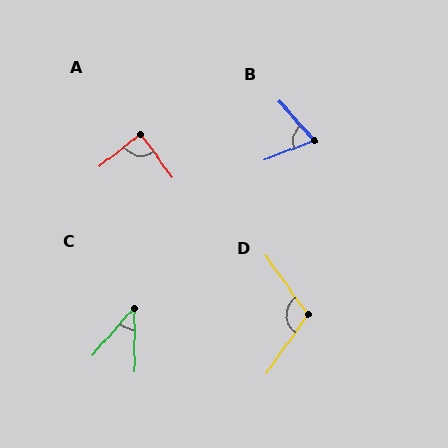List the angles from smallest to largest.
C (41°), B (68°), A (88°), D (109°).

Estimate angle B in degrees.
Approximately 68 degrees.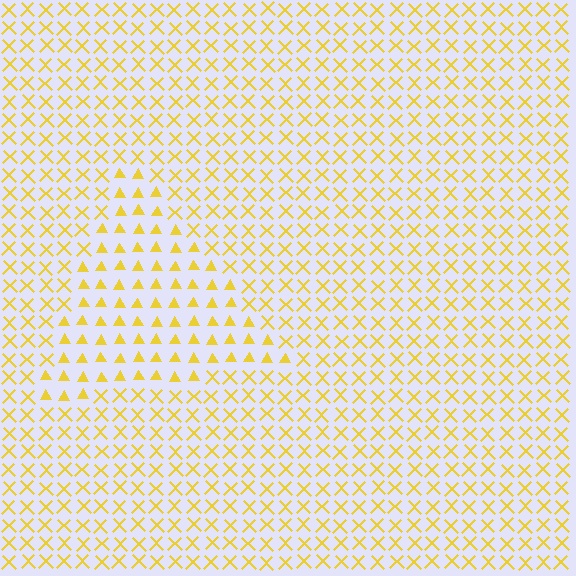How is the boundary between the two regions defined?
The boundary is defined by a change in element shape: triangles inside vs. X marks outside. All elements share the same color and spacing.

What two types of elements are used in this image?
The image uses triangles inside the triangle region and X marks outside it.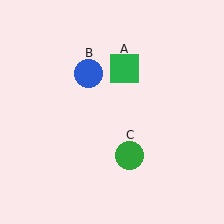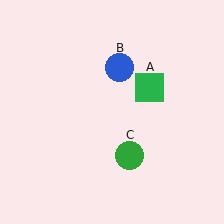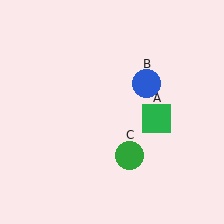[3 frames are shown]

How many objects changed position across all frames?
2 objects changed position: green square (object A), blue circle (object B).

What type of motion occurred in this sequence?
The green square (object A), blue circle (object B) rotated clockwise around the center of the scene.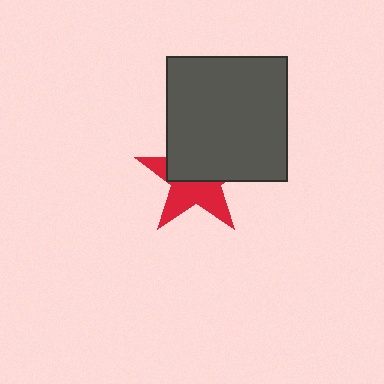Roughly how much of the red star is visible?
About half of it is visible (roughly 48%).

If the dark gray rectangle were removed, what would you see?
You would see the complete red star.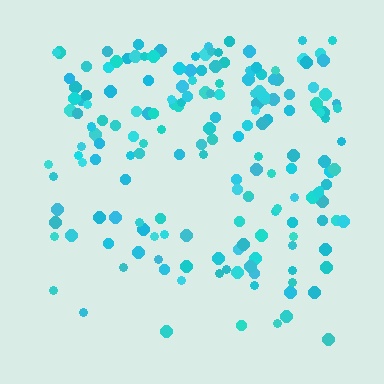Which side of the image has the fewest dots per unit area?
The bottom.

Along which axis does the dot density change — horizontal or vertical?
Vertical.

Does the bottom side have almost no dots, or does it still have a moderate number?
Still a moderate number, just noticeably fewer than the top.